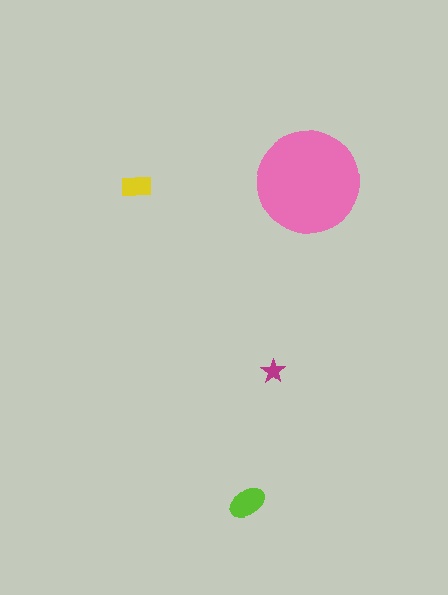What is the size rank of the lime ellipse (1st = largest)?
2nd.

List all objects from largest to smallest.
The pink circle, the lime ellipse, the yellow rectangle, the magenta star.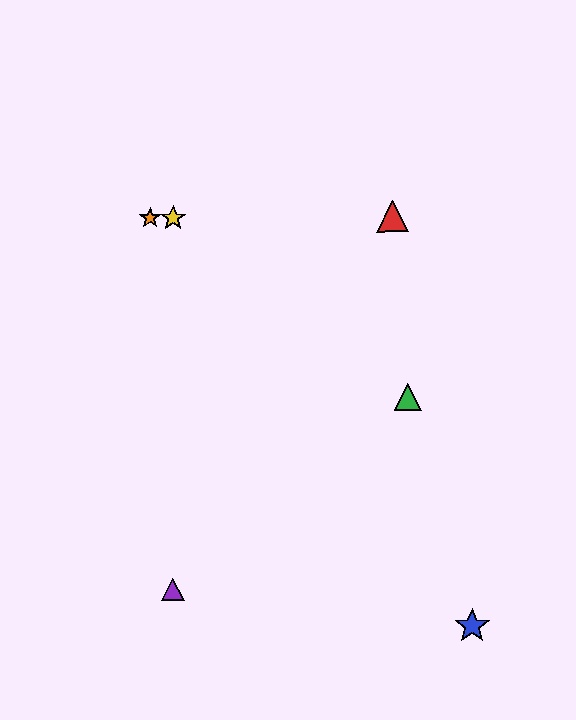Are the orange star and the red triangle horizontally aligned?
Yes, both are at y≈218.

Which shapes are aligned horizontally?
The red triangle, the yellow star, the orange star are aligned horizontally.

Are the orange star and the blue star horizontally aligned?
No, the orange star is at y≈218 and the blue star is at y≈626.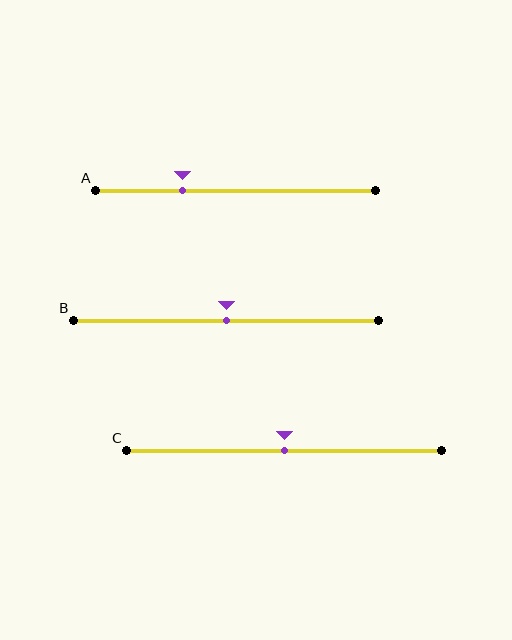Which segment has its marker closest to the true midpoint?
Segment B has its marker closest to the true midpoint.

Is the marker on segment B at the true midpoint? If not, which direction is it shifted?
Yes, the marker on segment B is at the true midpoint.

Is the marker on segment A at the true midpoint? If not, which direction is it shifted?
No, the marker on segment A is shifted to the left by about 19% of the segment length.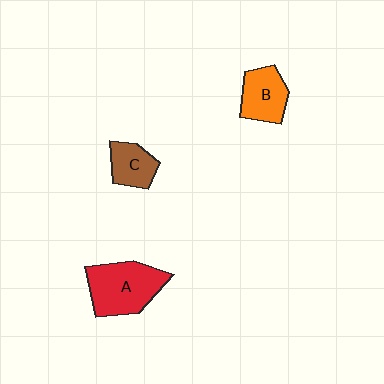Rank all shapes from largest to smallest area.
From largest to smallest: A (red), B (orange), C (brown).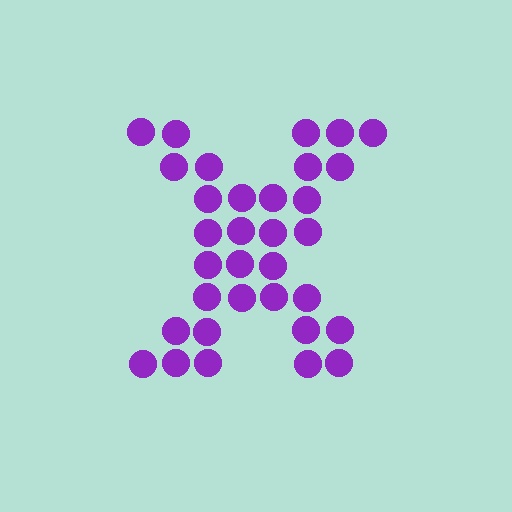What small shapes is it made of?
It is made of small circles.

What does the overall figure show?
The overall figure shows the letter X.